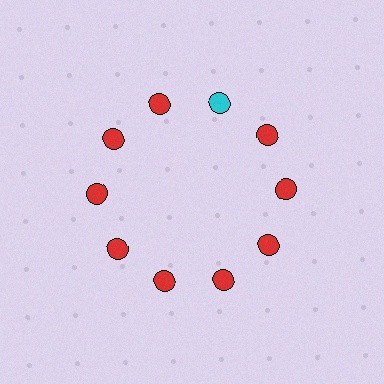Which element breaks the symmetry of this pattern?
The cyan circle at roughly the 1 o'clock position breaks the symmetry. All other shapes are red circles.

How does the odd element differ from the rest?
It has a different color: cyan instead of red.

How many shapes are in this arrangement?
There are 10 shapes arranged in a ring pattern.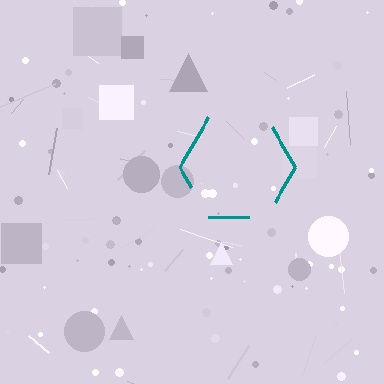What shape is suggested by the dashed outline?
The dashed outline suggests a hexagon.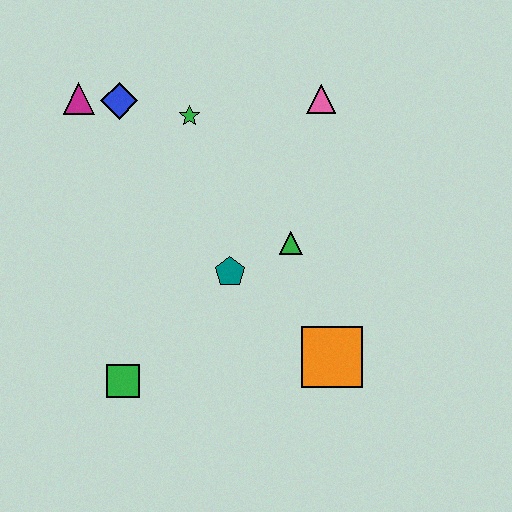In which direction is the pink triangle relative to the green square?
The pink triangle is above the green square.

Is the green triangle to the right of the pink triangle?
No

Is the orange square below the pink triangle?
Yes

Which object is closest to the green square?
The teal pentagon is closest to the green square.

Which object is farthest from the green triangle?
The magenta triangle is farthest from the green triangle.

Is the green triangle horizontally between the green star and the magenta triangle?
No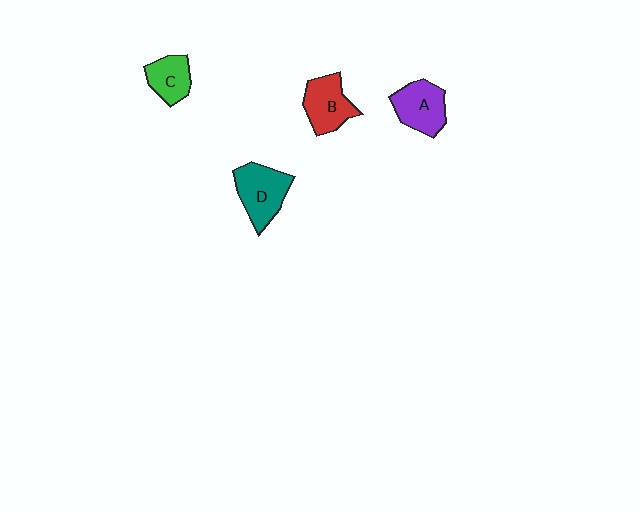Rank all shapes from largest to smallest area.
From largest to smallest: D (teal), A (purple), B (red), C (green).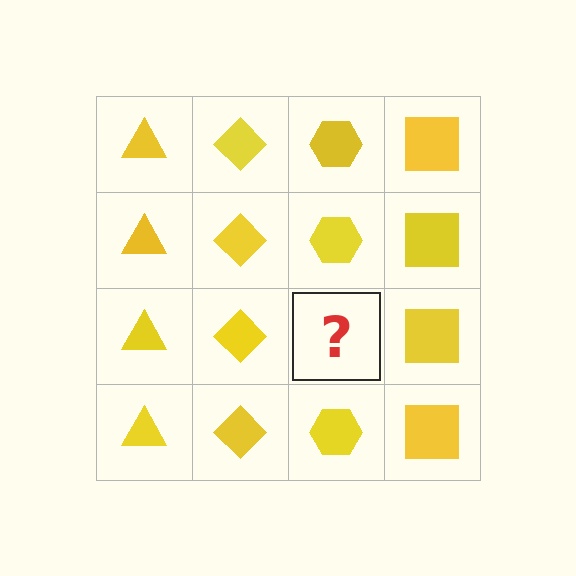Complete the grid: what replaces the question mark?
The question mark should be replaced with a yellow hexagon.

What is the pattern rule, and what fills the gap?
The rule is that each column has a consistent shape. The gap should be filled with a yellow hexagon.